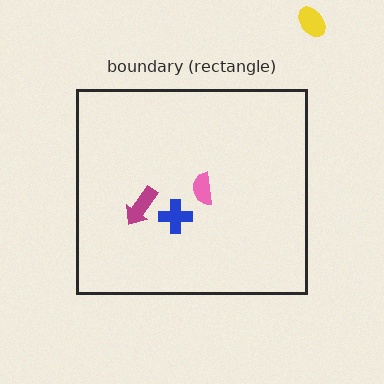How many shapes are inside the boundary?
3 inside, 1 outside.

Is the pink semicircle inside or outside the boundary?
Inside.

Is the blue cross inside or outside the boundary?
Inside.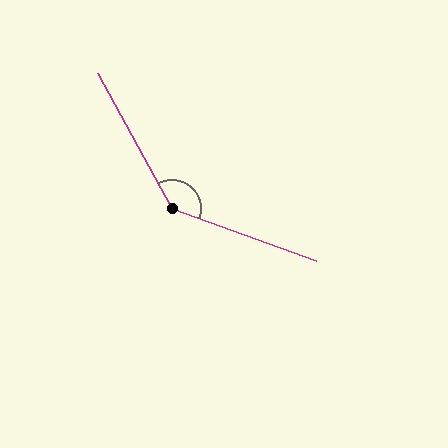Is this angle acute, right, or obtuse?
It is obtuse.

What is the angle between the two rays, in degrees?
Approximately 139 degrees.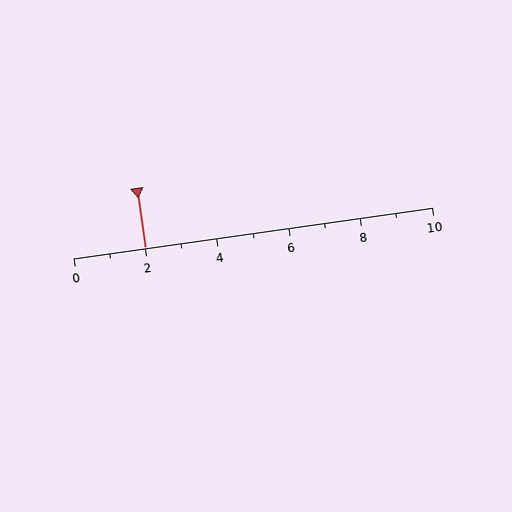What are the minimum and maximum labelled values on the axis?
The axis runs from 0 to 10.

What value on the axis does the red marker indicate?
The marker indicates approximately 2.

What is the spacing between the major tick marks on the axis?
The major ticks are spaced 2 apart.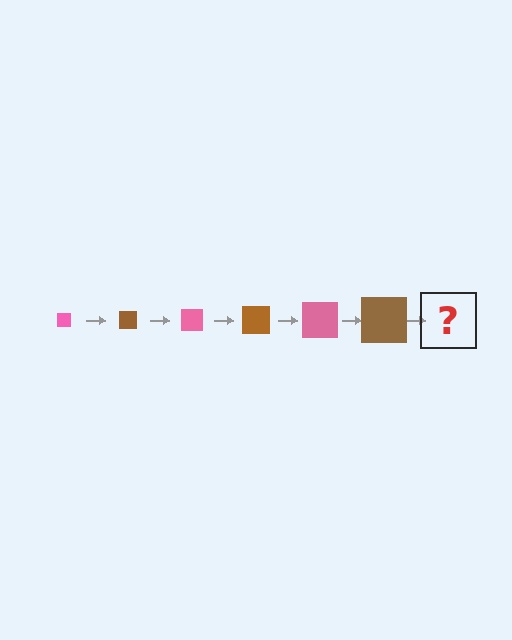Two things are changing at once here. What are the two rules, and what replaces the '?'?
The two rules are that the square grows larger each step and the color cycles through pink and brown. The '?' should be a pink square, larger than the previous one.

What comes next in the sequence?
The next element should be a pink square, larger than the previous one.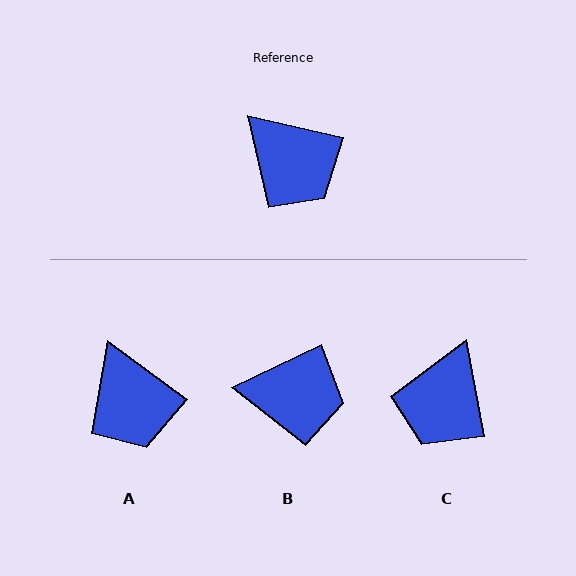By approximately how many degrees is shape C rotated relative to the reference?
Approximately 66 degrees clockwise.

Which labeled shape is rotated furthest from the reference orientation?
C, about 66 degrees away.